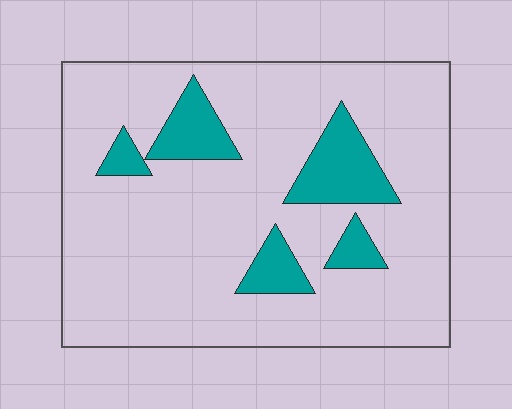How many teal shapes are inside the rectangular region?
5.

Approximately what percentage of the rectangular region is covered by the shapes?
Approximately 15%.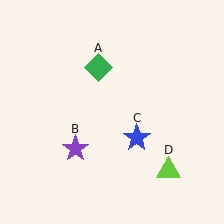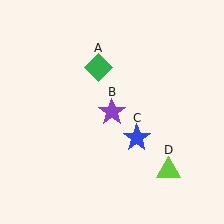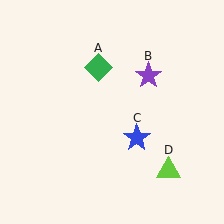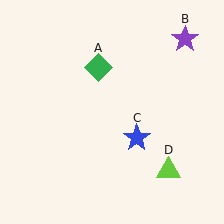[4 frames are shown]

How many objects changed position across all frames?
1 object changed position: purple star (object B).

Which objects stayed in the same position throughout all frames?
Green diamond (object A) and blue star (object C) and lime triangle (object D) remained stationary.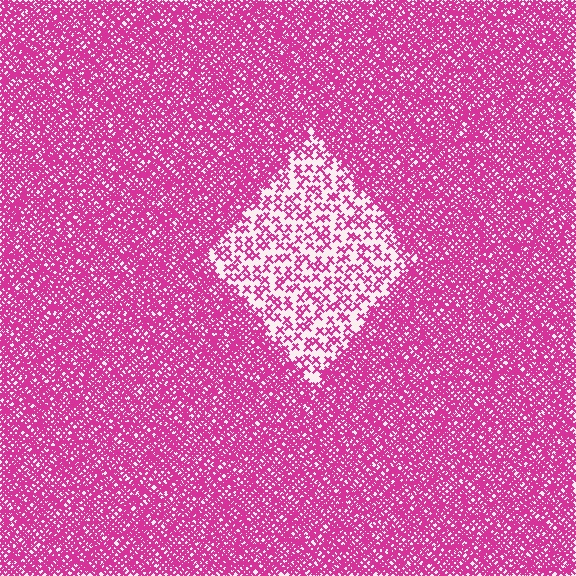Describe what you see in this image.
The image contains small magenta elements arranged at two different densities. A diamond-shaped region is visible where the elements are less densely packed than the surrounding area.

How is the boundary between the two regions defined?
The boundary is defined by a change in element density (approximately 3.0x ratio). All elements are the same color, size, and shape.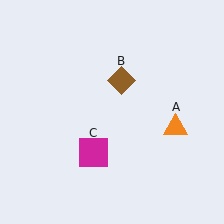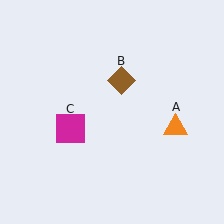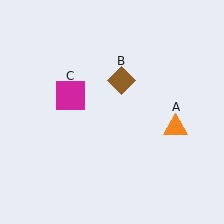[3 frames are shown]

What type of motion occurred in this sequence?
The magenta square (object C) rotated clockwise around the center of the scene.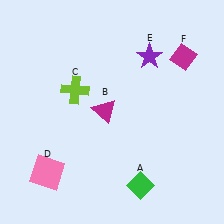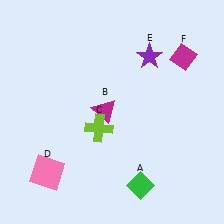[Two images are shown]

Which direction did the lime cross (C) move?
The lime cross (C) moved down.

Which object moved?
The lime cross (C) moved down.